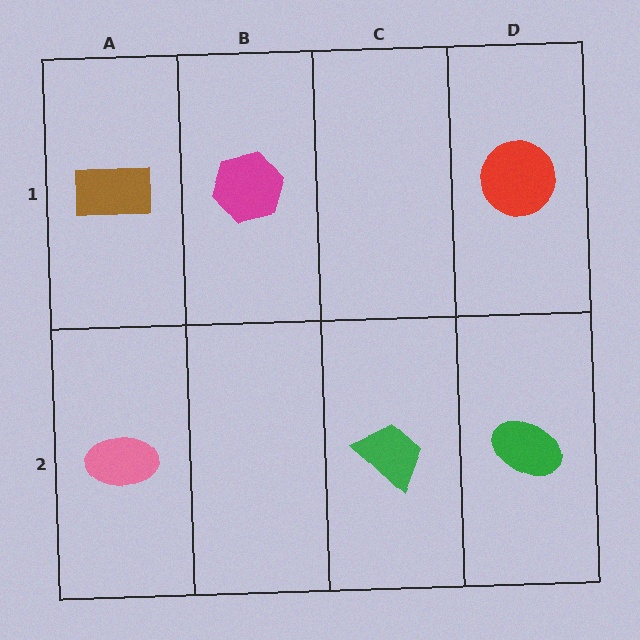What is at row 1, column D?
A red circle.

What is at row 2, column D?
A green ellipse.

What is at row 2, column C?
A green trapezoid.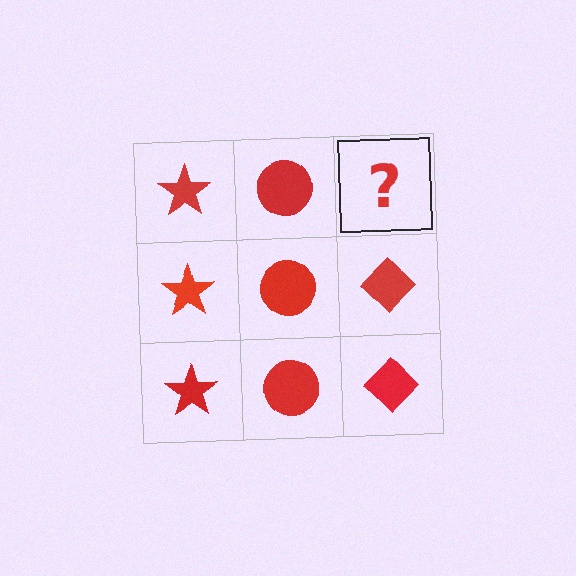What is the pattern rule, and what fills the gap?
The rule is that each column has a consistent shape. The gap should be filled with a red diamond.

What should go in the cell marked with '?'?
The missing cell should contain a red diamond.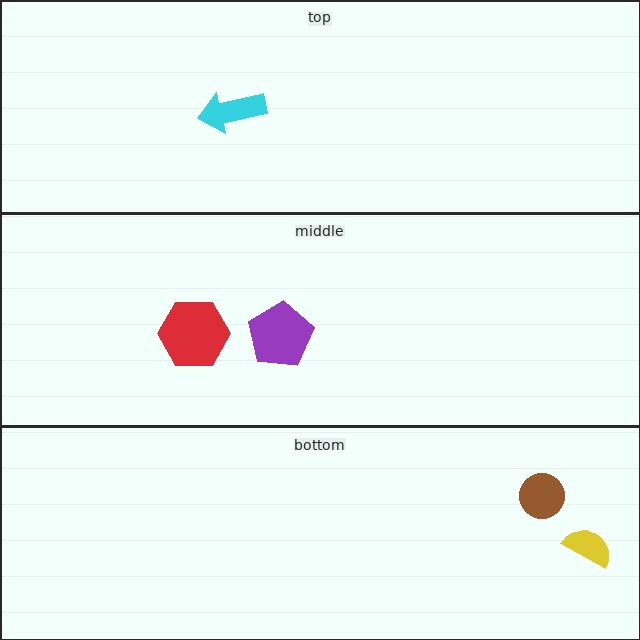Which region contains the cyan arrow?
The top region.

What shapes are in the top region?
The cyan arrow.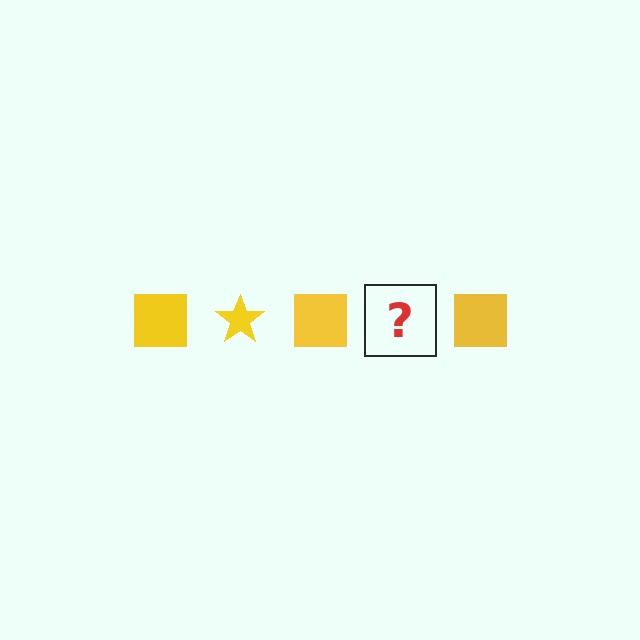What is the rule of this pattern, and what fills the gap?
The rule is that the pattern cycles through square, star shapes in yellow. The gap should be filled with a yellow star.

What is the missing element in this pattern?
The missing element is a yellow star.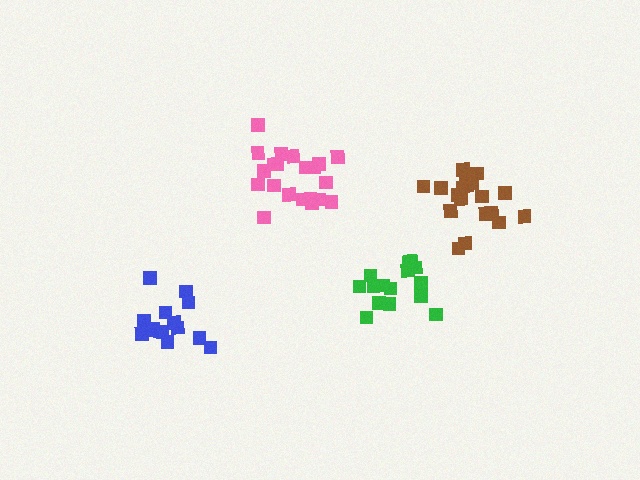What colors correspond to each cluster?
The clusters are colored: pink, green, brown, blue.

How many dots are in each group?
Group 1: 21 dots, Group 2: 16 dots, Group 3: 21 dots, Group 4: 15 dots (73 total).